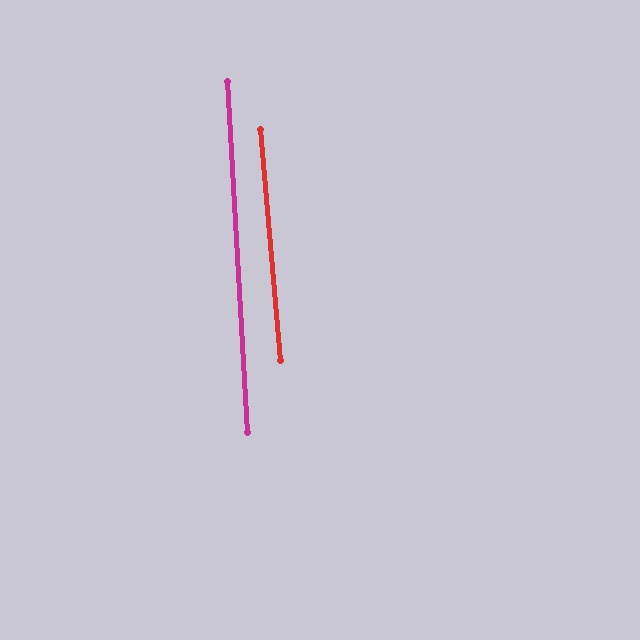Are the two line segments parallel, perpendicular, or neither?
Parallel — their directions differ by only 1.8°.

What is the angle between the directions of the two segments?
Approximately 2 degrees.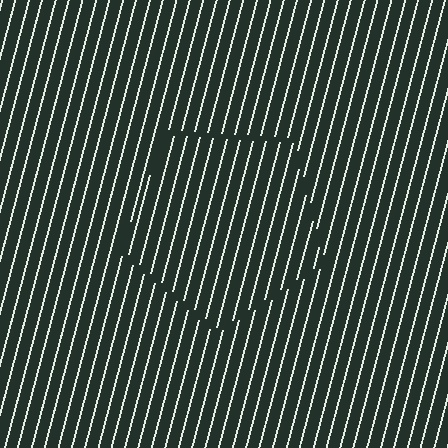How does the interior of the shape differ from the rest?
The interior of the shape contains the same grating, shifted by half a period — the contour is defined by the phase discontinuity where line-ends from the inner and outer gratings abut.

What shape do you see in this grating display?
An illusory pentagon. The interior of the shape contains the same grating, shifted by half a period — the contour is defined by the phase discontinuity where line-ends from the inner and outer gratings abut.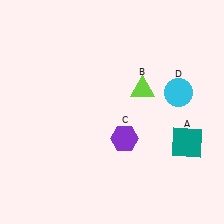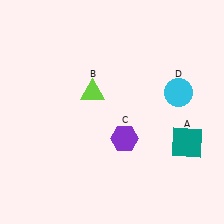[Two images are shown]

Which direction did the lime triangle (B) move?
The lime triangle (B) moved left.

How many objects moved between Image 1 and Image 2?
1 object moved between the two images.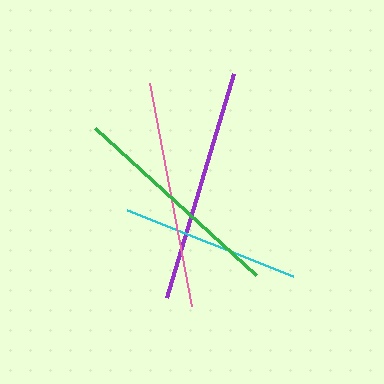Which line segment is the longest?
The purple line is the longest at approximately 234 pixels.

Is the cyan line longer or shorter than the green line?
The green line is longer than the cyan line.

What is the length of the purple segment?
The purple segment is approximately 234 pixels long.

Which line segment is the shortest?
The cyan line is the shortest at approximately 179 pixels.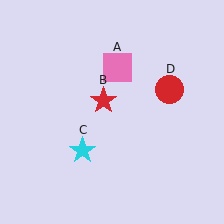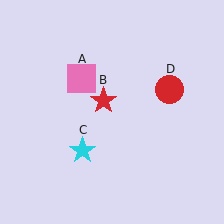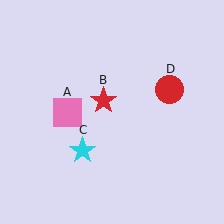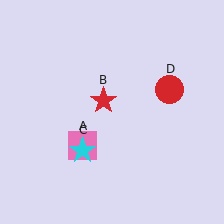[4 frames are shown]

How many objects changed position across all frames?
1 object changed position: pink square (object A).